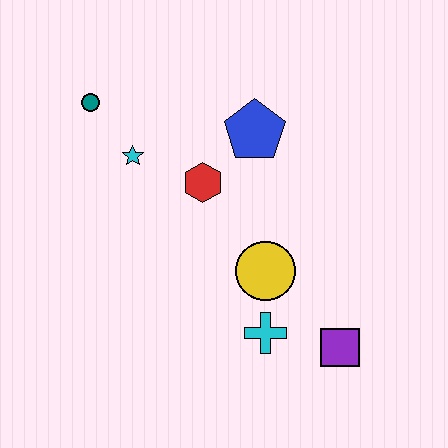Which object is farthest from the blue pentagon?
The purple square is farthest from the blue pentagon.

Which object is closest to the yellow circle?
The cyan cross is closest to the yellow circle.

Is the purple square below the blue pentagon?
Yes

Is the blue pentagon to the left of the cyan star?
No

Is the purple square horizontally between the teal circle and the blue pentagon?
No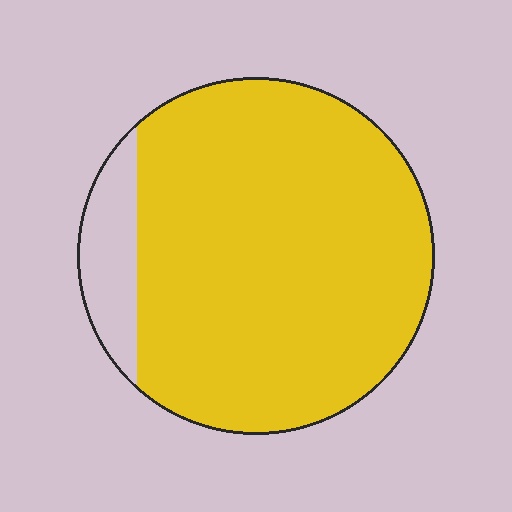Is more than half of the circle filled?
Yes.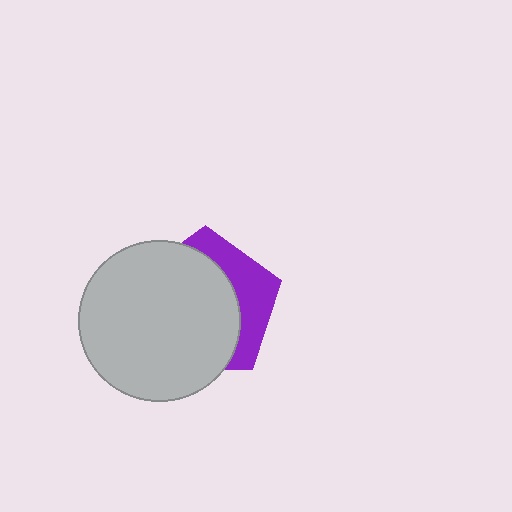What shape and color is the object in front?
The object in front is a light gray circle.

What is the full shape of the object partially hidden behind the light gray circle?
The partially hidden object is a purple pentagon.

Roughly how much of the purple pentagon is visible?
A small part of it is visible (roughly 32%).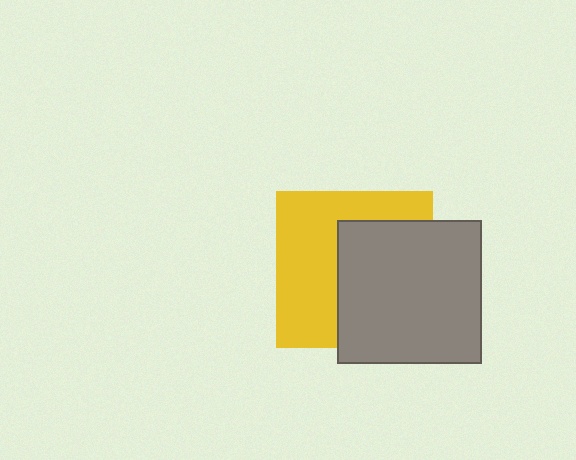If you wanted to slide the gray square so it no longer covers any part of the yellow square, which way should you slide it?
Slide it right — that is the most direct way to separate the two shapes.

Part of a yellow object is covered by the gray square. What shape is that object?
It is a square.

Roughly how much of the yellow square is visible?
About half of it is visible (roughly 50%).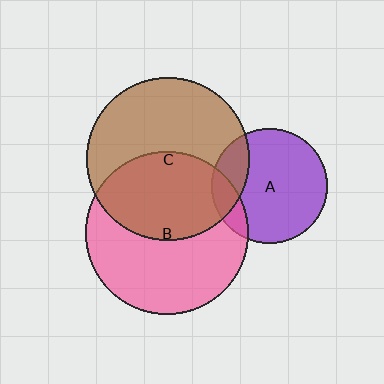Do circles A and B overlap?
Yes.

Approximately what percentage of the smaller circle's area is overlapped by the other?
Approximately 15%.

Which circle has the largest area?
Circle C (brown).